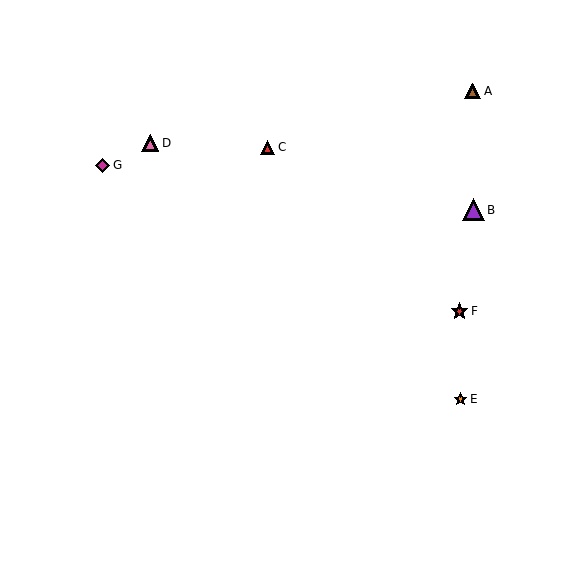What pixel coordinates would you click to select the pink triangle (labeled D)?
Click at (150, 143) to select the pink triangle D.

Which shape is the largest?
The purple triangle (labeled B) is the largest.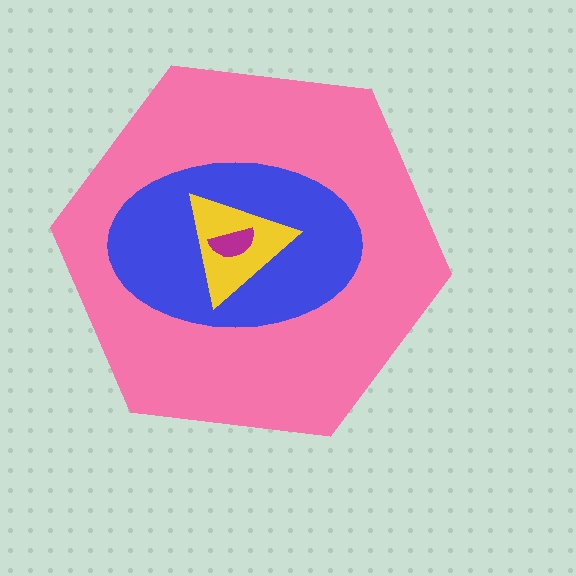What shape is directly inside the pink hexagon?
The blue ellipse.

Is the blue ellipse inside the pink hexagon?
Yes.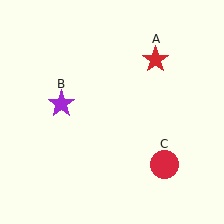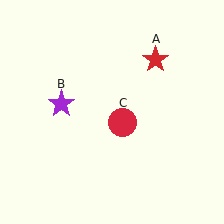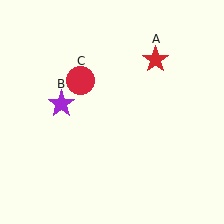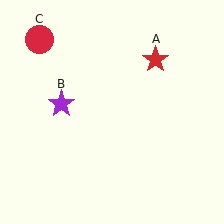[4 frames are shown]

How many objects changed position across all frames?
1 object changed position: red circle (object C).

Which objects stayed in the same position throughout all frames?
Red star (object A) and purple star (object B) remained stationary.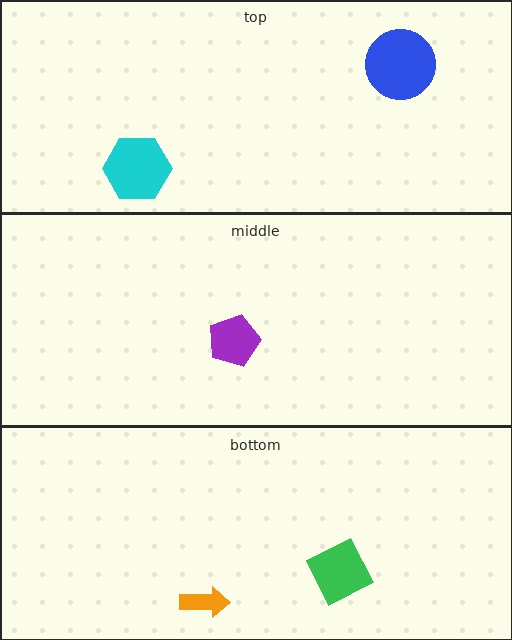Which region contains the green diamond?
The bottom region.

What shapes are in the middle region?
The purple pentagon.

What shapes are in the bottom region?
The orange arrow, the green diamond.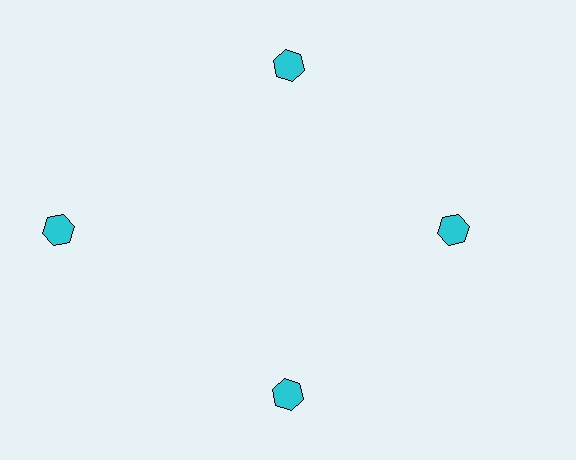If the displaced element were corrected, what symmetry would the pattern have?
It would have 4-fold rotational symmetry — the pattern would map onto itself every 90 degrees.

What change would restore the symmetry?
The symmetry would be restored by moving it inward, back onto the ring so that all 4 hexagons sit at equal angles and equal distance from the center.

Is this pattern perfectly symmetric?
No. The 4 cyan hexagons are arranged in a ring, but one element near the 9 o'clock position is pushed outward from the center, breaking the 4-fold rotational symmetry.